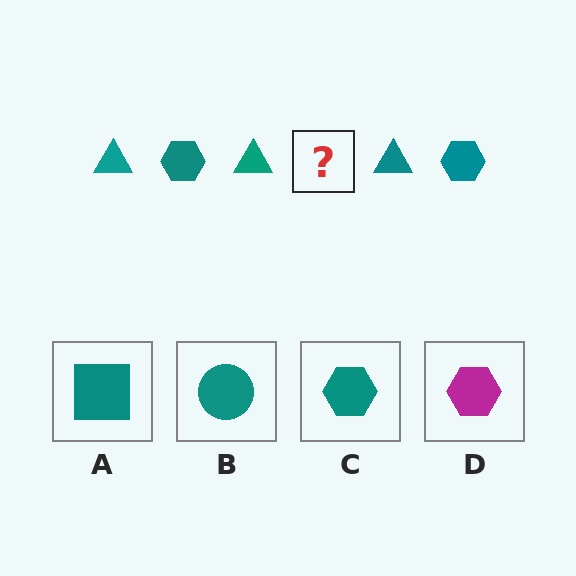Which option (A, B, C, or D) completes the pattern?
C.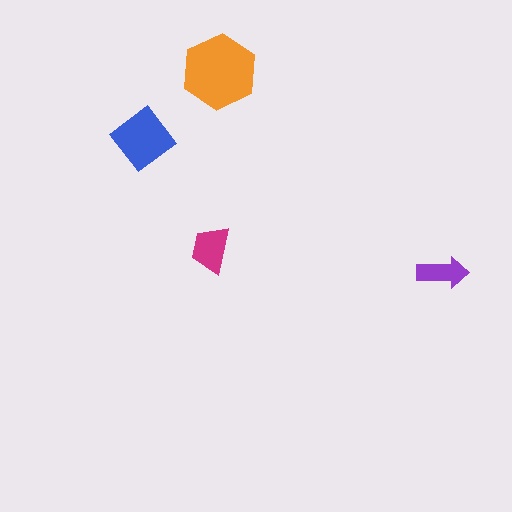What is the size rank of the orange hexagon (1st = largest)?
1st.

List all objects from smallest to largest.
The purple arrow, the magenta trapezoid, the blue diamond, the orange hexagon.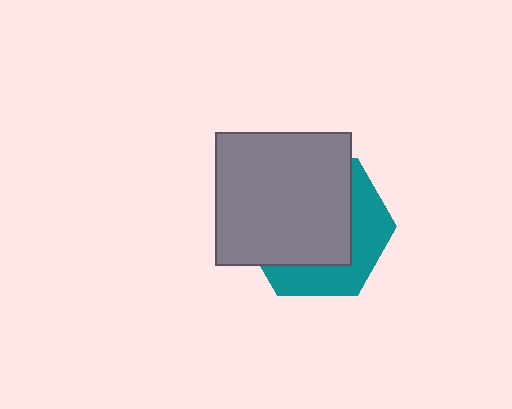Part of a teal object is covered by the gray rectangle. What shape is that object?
It is a hexagon.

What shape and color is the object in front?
The object in front is a gray rectangle.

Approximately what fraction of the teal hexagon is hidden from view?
Roughly 63% of the teal hexagon is hidden behind the gray rectangle.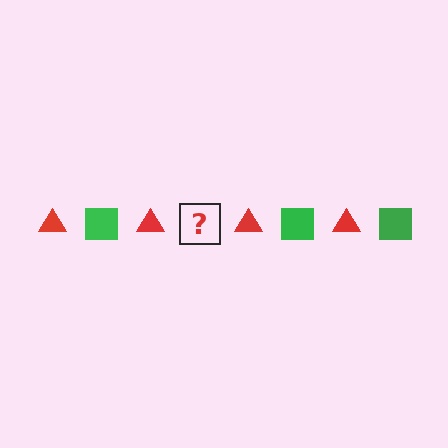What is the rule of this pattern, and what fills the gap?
The rule is that the pattern alternates between red triangle and green square. The gap should be filled with a green square.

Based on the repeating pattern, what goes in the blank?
The blank should be a green square.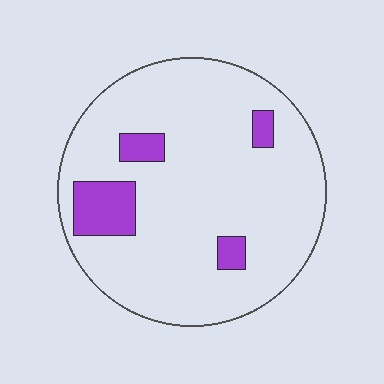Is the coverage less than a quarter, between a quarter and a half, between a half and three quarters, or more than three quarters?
Less than a quarter.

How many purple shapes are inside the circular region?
4.